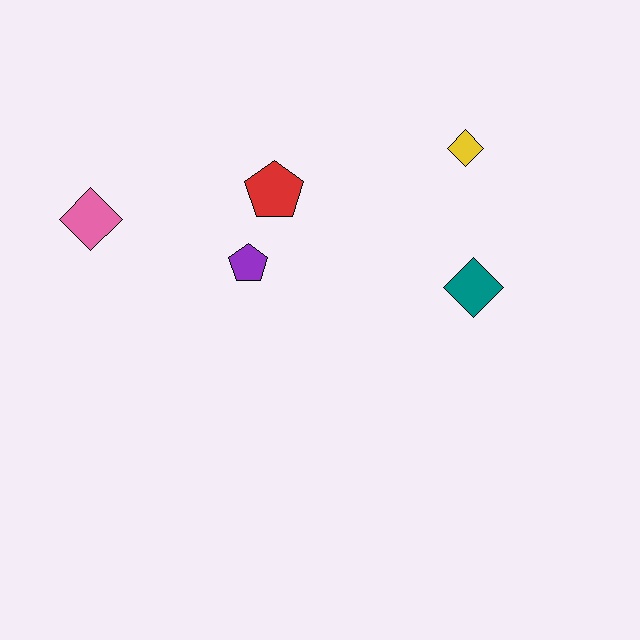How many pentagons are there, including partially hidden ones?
There are 2 pentagons.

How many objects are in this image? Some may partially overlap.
There are 5 objects.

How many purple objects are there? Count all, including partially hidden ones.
There is 1 purple object.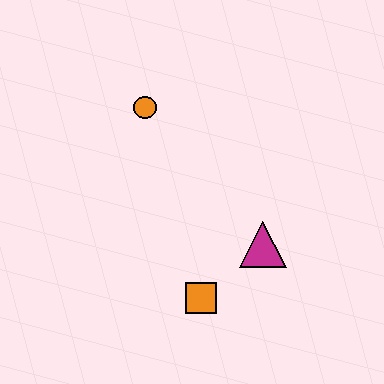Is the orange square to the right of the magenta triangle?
No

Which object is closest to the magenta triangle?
The orange square is closest to the magenta triangle.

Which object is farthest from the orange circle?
The orange square is farthest from the orange circle.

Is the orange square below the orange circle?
Yes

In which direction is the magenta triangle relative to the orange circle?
The magenta triangle is below the orange circle.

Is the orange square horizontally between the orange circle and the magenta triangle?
Yes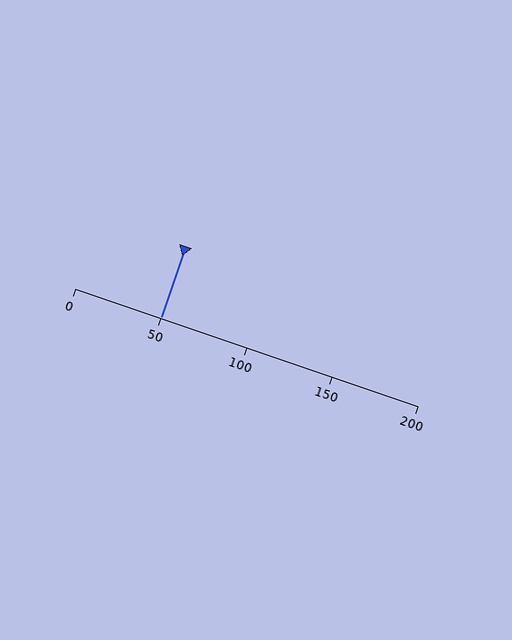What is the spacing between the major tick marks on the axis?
The major ticks are spaced 50 apart.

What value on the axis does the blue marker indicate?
The marker indicates approximately 50.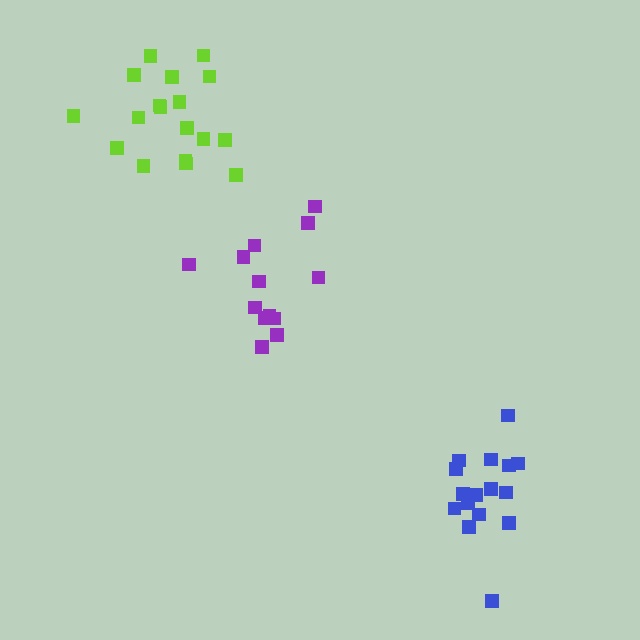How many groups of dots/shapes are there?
There are 3 groups.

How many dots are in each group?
Group 1: 16 dots, Group 2: 18 dots, Group 3: 13 dots (47 total).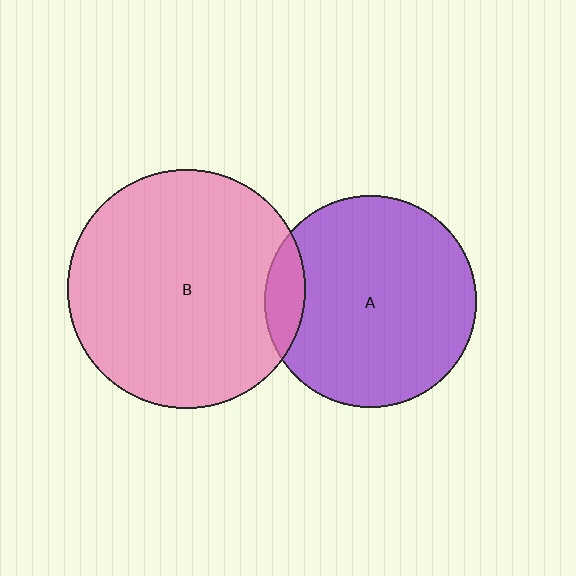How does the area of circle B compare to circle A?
Approximately 1.3 times.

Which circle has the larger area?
Circle B (pink).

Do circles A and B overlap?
Yes.